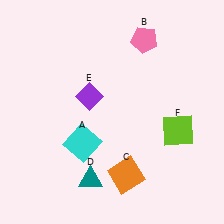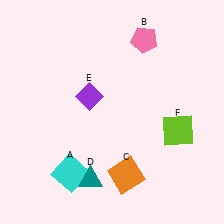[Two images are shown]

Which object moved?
The cyan square (A) moved down.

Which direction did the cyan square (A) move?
The cyan square (A) moved down.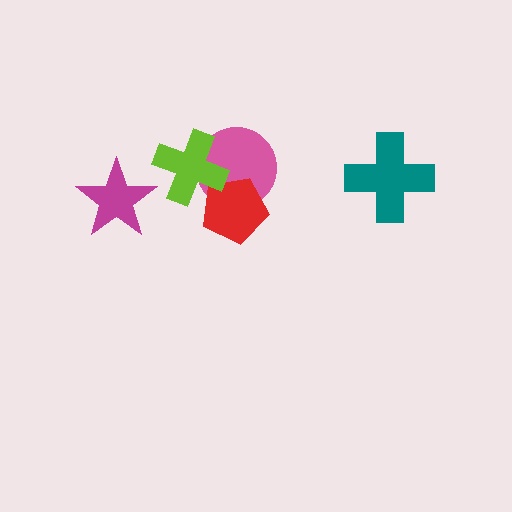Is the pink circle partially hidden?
Yes, it is partially covered by another shape.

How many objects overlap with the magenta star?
0 objects overlap with the magenta star.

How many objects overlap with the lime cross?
2 objects overlap with the lime cross.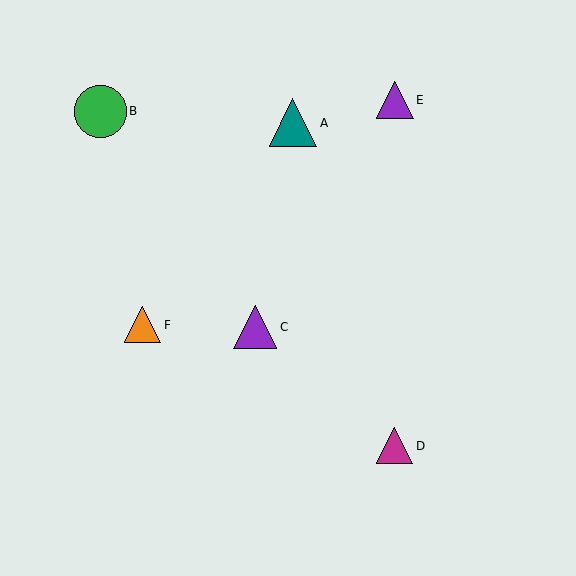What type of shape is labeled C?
Shape C is a purple triangle.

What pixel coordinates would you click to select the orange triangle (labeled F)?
Click at (142, 325) to select the orange triangle F.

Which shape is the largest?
The green circle (labeled B) is the largest.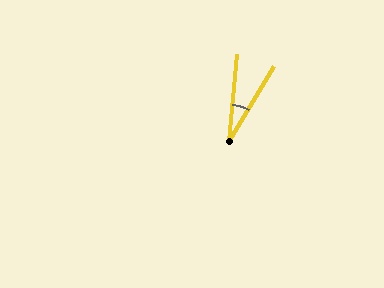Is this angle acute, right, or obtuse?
It is acute.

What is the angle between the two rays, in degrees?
Approximately 26 degrees.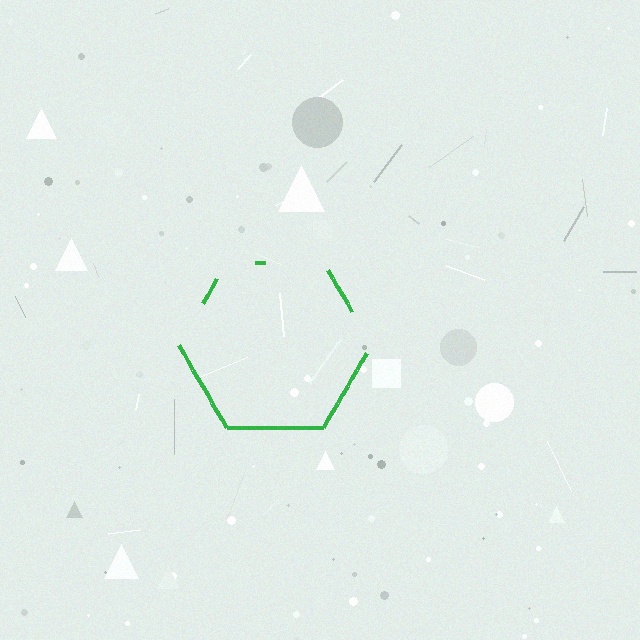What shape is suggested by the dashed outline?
The dashed outline suggests a hexagon.